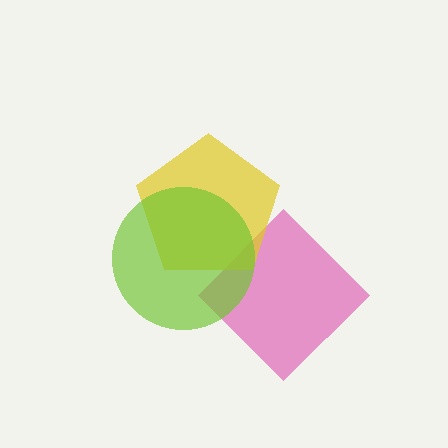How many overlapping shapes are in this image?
There are 3 overlapping shapes in the image.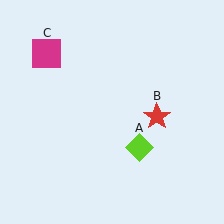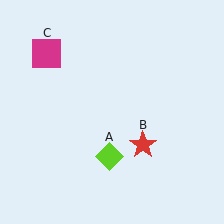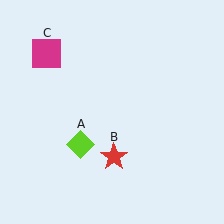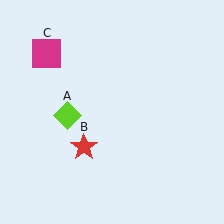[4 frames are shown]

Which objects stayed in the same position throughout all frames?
Magenta square (object C) remained stationary.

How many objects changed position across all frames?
2 objects changed position: lime diamond (object A), red star (object B).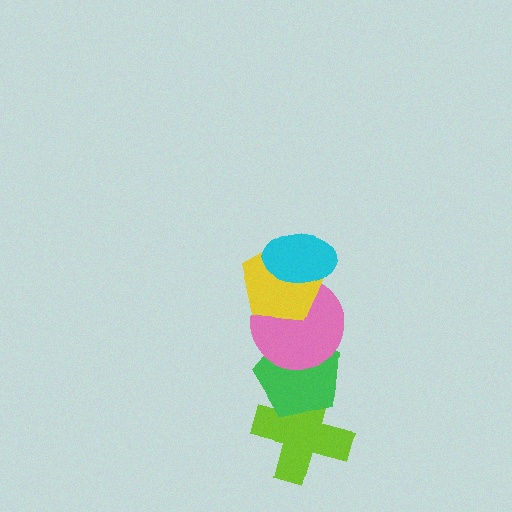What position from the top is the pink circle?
The pink circle is 3rd from the top.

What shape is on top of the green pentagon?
The pink circle is on top of the green pentagon.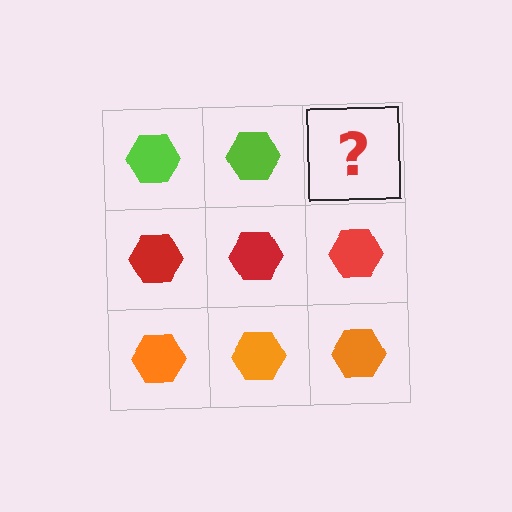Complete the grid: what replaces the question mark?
The question mark should be replaced with a lime hexagon.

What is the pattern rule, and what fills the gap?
The rule is that each row has a consistent color. The gap should be filled with a lime hexagon.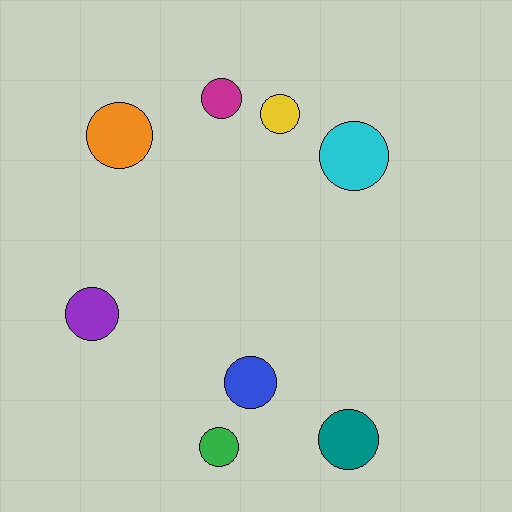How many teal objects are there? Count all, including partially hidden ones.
There is 1 teal object.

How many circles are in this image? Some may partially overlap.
There are 8 circles.